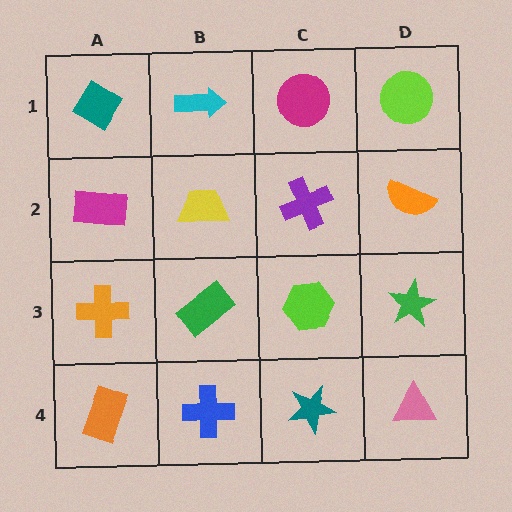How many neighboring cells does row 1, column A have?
2.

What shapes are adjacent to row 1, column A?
A magenta rectangle (row 2, column A), a cyan arrow (row 1, column B).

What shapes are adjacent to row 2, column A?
A teal diamond (row 1, column A), an orange cross (row 3, column A), a yellow trapezoid (row 2, column B).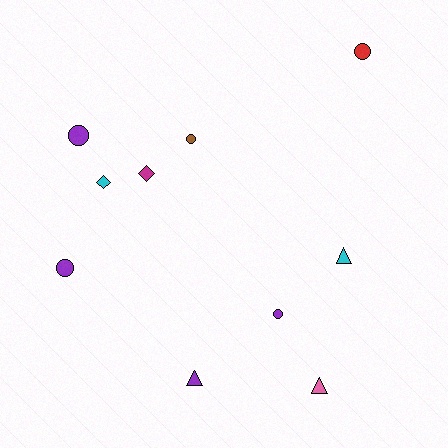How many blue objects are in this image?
There are no blue objects.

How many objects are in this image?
There are 10 objects.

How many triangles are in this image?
There are 3 triangles.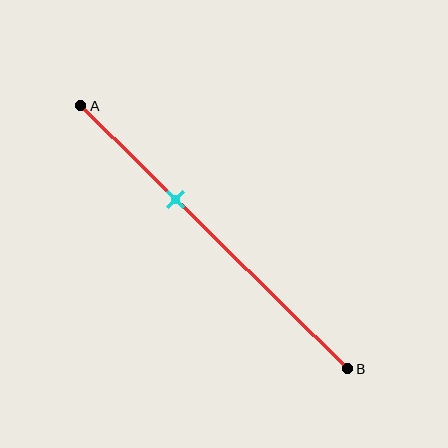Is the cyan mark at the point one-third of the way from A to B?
Yes, the mark is approximately at the one-third point.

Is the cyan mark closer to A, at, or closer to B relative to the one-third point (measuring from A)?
The cyan mark is approximately at the one-third point of segment AB.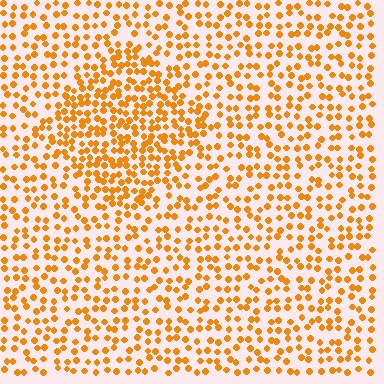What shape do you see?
I see a diamond.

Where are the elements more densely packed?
The elements are more densely packed inside the diamond boundary.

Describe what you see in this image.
The image contains small orange elements arranged at two different densities. A diamond-shaped region is visible where the elements are more densely packed than the surrounding area.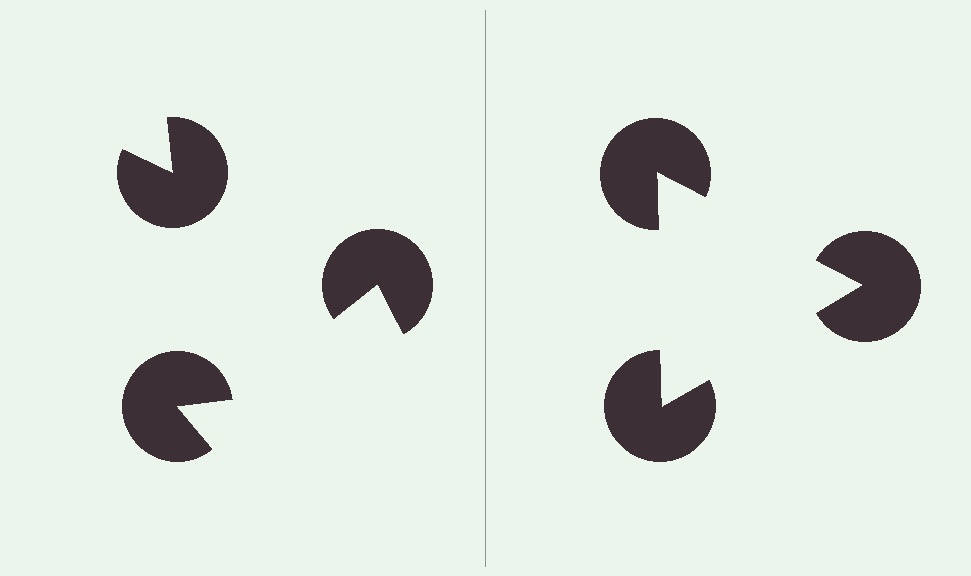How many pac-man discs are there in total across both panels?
6 — 3 on each side.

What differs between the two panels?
The pac-man discs are positioned identically on both sides; only the wedge orientations differ. On the right they align to a triangle; on the left they are misaligned.